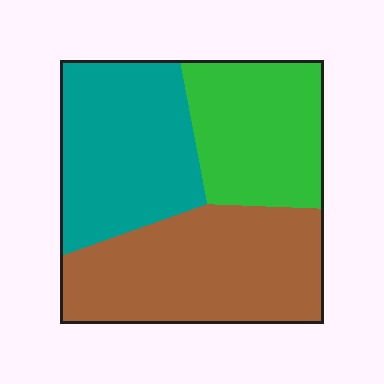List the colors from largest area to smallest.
From largest to smallest: brown, teal, green.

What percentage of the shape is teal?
Teal covers 33% of the shape.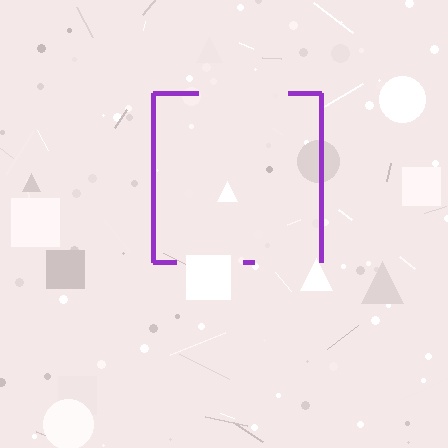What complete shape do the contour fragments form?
The contour fragments form a square.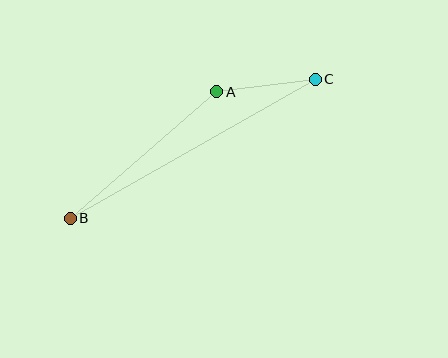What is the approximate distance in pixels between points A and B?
The distance between A and B is approximately 193 pixels.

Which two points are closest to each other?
Points A and C are closest to each other.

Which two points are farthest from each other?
Points B and C are farthest from each other.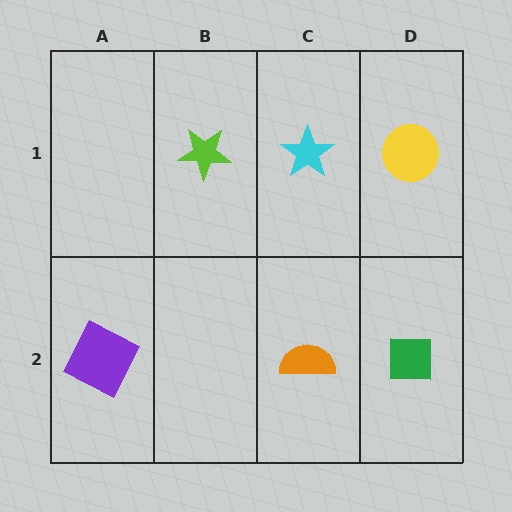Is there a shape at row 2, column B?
No, that cell is empty.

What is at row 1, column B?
A lime star.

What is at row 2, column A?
A purple square.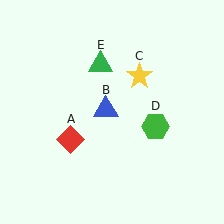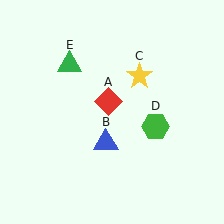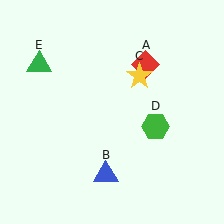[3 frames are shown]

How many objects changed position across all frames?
3 objects changed position: red diamond (object A), blue triangle (object B), green triangle (object E).